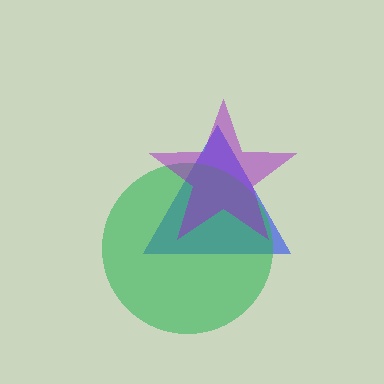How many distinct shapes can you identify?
There are 3 distinct shapes: a blue triangle, a green circle, a purple star.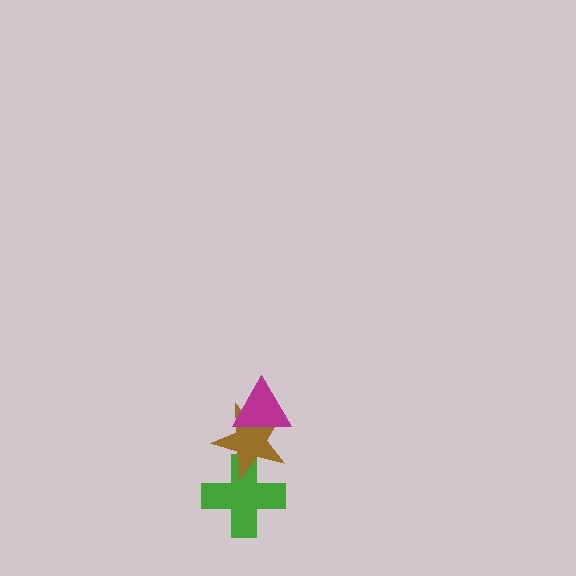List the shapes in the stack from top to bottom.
From top to bottom: the magenta triangle, the brown star, the green cross.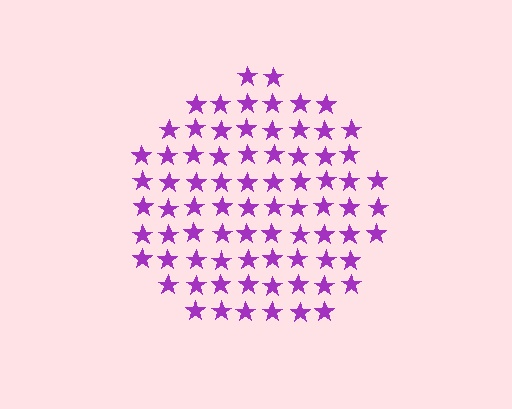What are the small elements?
The small elements are stars.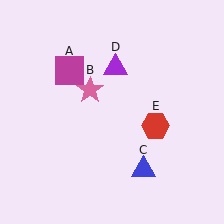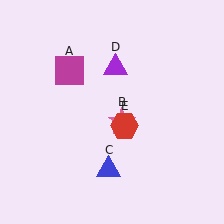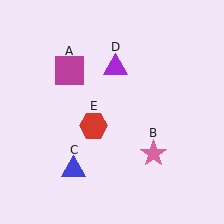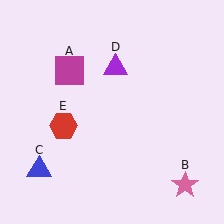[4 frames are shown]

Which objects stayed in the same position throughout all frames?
Magenta square (object A) and purple triangle (object D) remained stationary.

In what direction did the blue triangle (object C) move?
The blue triangle (object C) moved left.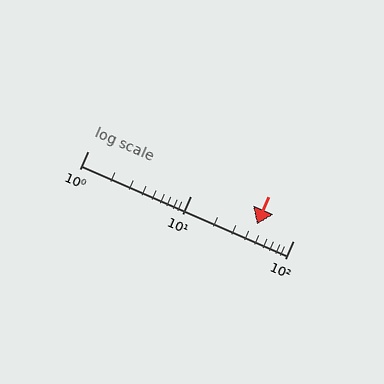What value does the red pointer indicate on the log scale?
The pointer indicates approximately 44.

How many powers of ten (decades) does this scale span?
The scale spans 2 decades, from 1 to 100.